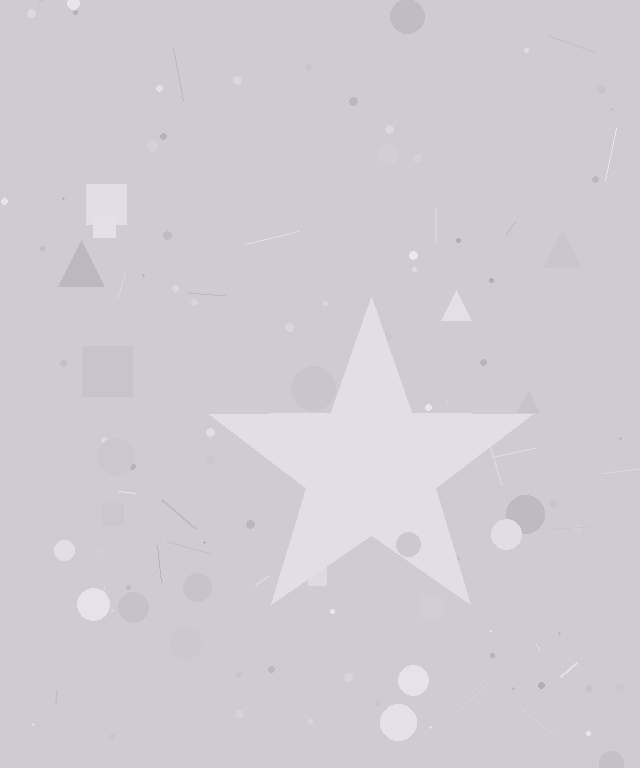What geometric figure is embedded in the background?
A star is embedded in the background.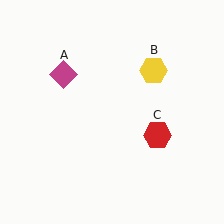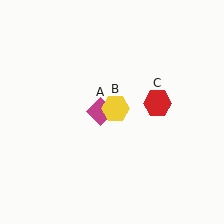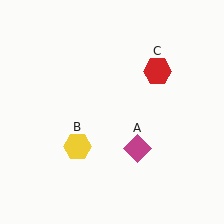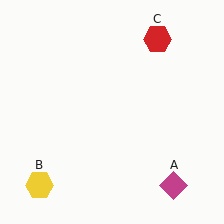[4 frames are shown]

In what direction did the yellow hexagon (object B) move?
The yellow hexagon (object B) moved down and to the left.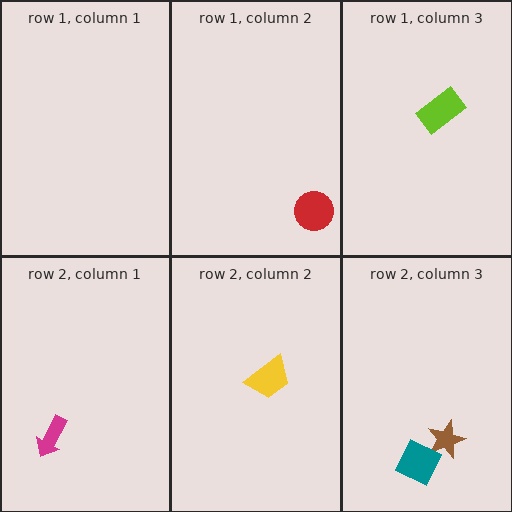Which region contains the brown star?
The row 2, column 3 region.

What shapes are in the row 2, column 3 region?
The brown star, the teal diamond.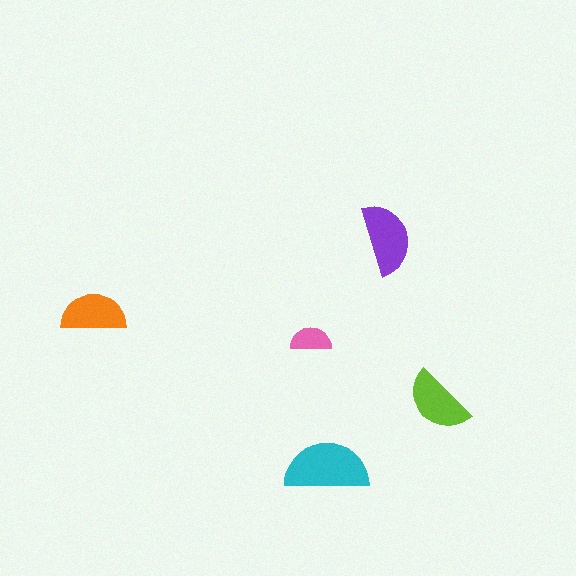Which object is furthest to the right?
The lime semicircle is rightmost.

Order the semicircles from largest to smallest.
the cyan one, the purple one, the lime one, the orange one, the pink one.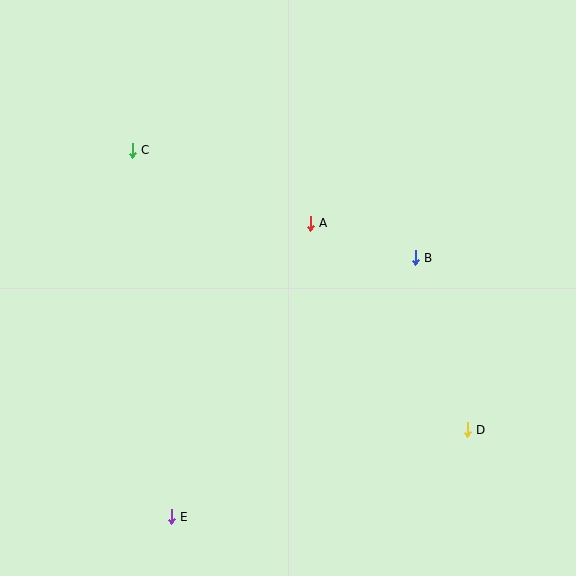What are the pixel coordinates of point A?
Point A is at (310, 223).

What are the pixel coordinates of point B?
Point B is at (415, 258).